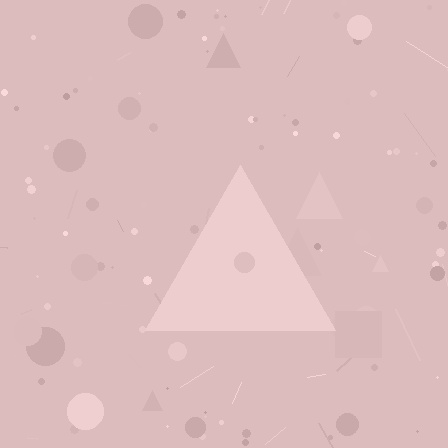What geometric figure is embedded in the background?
A triangle is embedded in the background.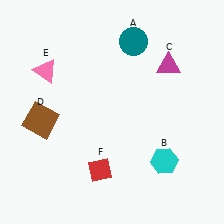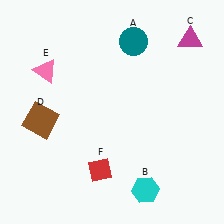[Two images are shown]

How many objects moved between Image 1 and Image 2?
2 objects moved between the two images.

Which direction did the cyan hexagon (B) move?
The cyan hexagon (B) moved down.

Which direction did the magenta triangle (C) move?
The magenta triangle (C) moved up.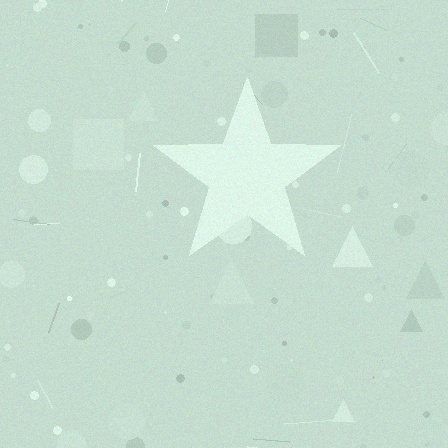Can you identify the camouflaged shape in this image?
The camouflaged shape is a star.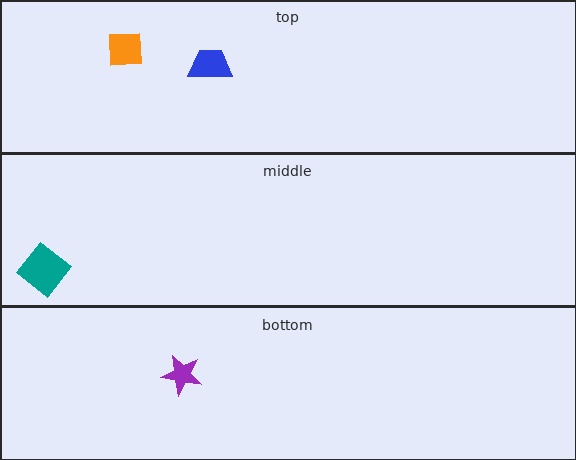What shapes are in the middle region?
The teal diamond.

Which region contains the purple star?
The bottom region.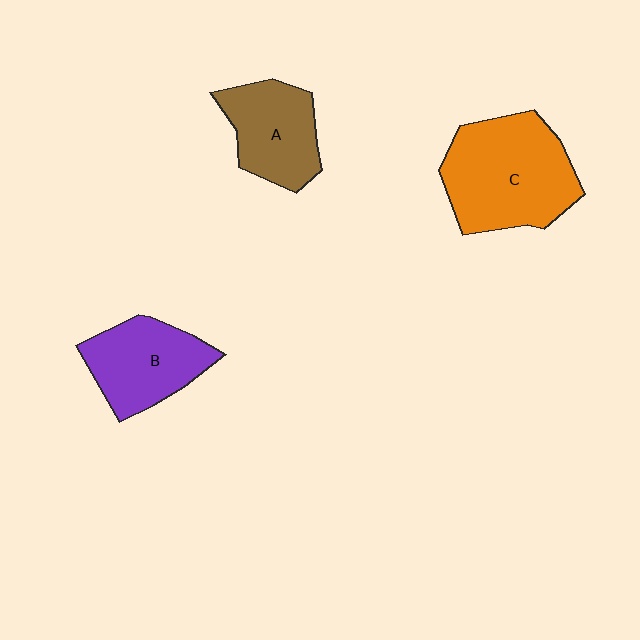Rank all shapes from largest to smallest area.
From largest to smallest: C (orange), B (purple), A (brown).